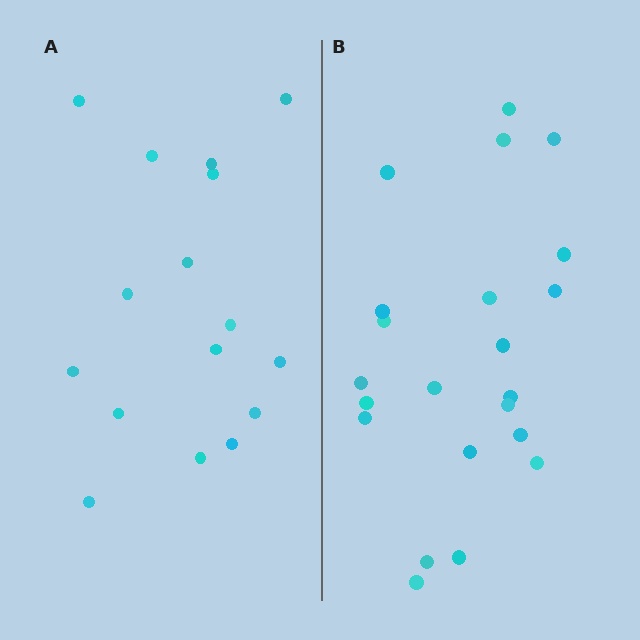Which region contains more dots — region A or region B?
Region B (the right region) has more dots.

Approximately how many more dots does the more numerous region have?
Region B has about 6 more dots than region A.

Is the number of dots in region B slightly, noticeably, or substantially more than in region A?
Region B has noticeably more, but not dramatically so. The ratio is roughly 1.4 to 1.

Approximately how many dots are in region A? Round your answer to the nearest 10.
About 20 dots. (The exact count is 16, which rounds to 20.)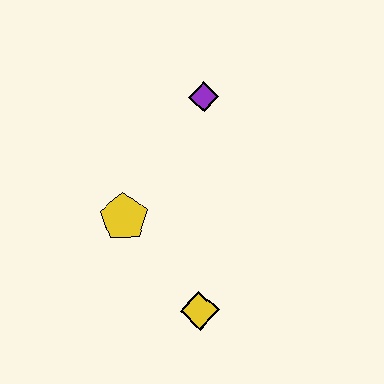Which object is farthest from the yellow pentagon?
The purple diamond is farthest from the yellow pentagon.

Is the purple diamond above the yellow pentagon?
Yes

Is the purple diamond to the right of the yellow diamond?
Yes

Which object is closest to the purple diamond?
The yellow pentagon is closest to the purple diamond.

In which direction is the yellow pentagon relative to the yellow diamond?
The yellow pentagon is above the yellow diamond.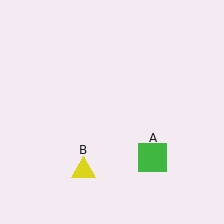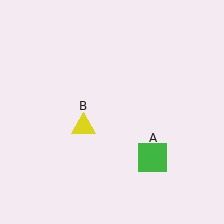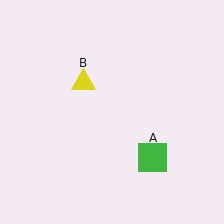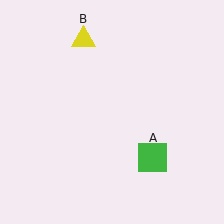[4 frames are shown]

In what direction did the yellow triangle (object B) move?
The yellow triangle (object B) moved up.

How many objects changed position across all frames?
1 object changed position: yellow triangle (object B).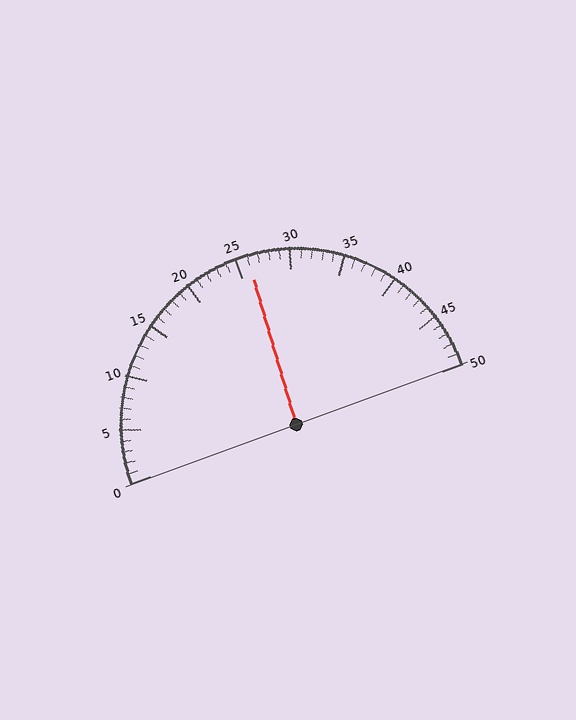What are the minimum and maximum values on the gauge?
The gauge ranges from 0 to 50.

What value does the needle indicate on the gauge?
The needle indicates approximately 26.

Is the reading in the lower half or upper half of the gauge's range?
The reading is in the upper half of the range (0 to 50).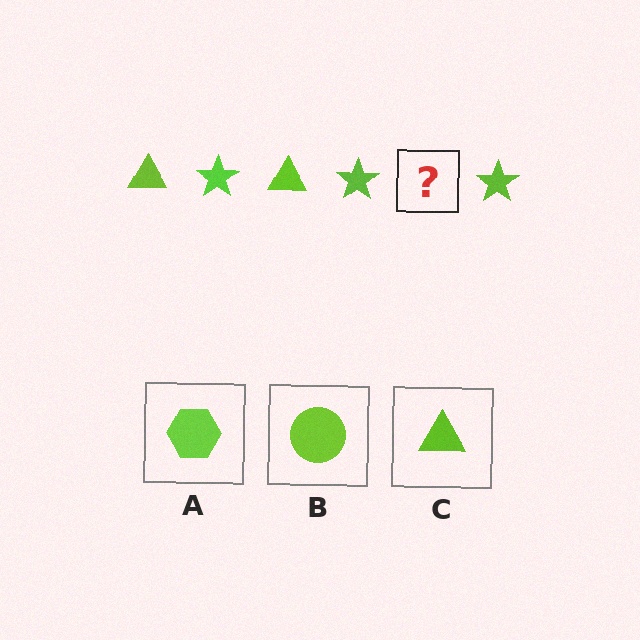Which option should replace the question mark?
Option C.